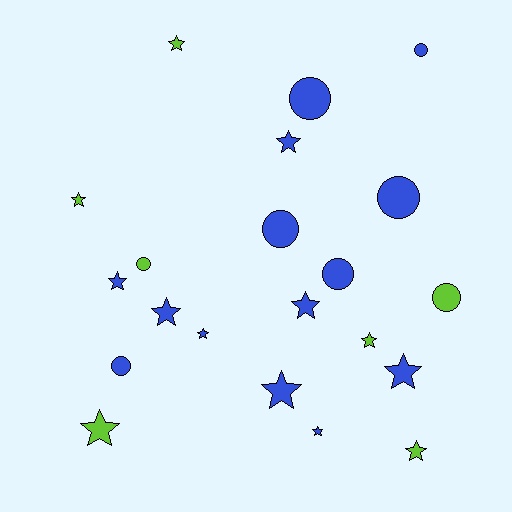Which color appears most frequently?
Blue, with 14 objects.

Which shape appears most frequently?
Star, with 13 objects.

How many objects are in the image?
There are 21 objects.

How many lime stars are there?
There are 5 lime stars.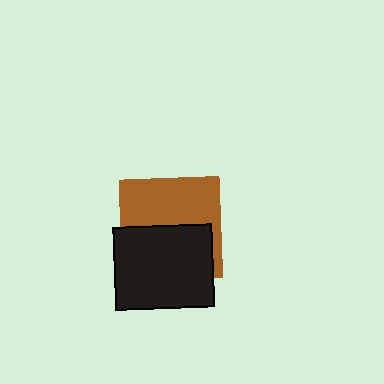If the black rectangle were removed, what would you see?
You would see the complete brown square.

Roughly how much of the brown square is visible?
About half of it is visible (roughly 49%).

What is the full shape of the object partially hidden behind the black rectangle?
The partially hidden object is a brown square.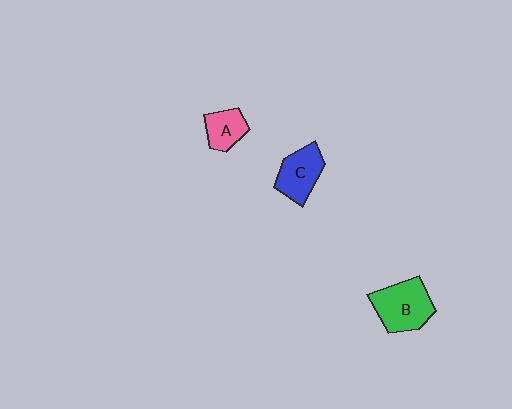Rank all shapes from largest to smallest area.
From largest to smallest: B (green), C (blue), A (pink).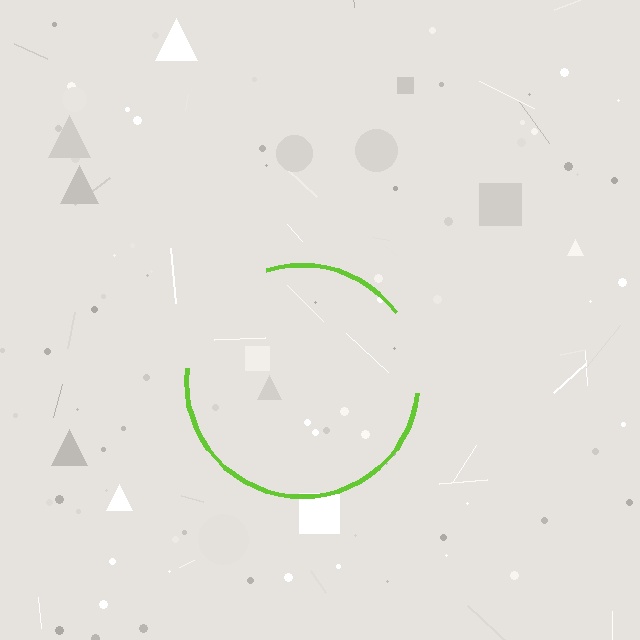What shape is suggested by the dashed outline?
The dashed outline suggests a circle.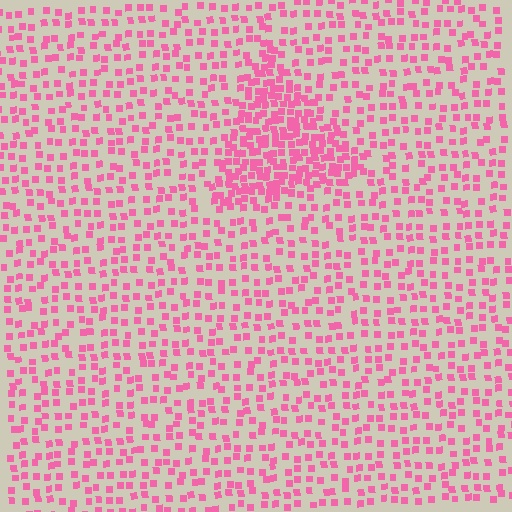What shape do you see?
I see a triangle.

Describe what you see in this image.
The image contains small pink elements arranged at two different densities. A triangle-shaped region is visible where the elements are more densely packed than the surrounding area.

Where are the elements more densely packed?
The elements are more densely packed inside the triangle boundary.